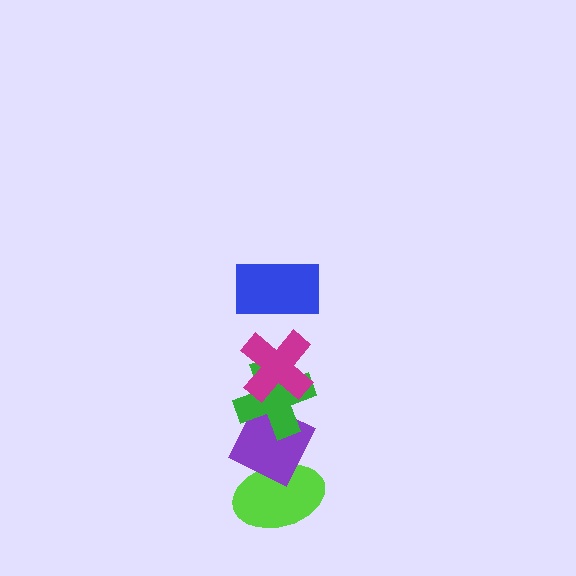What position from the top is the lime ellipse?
The lime ellipse is 5th from the top.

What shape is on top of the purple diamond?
The green cross is on top of the purple diamond.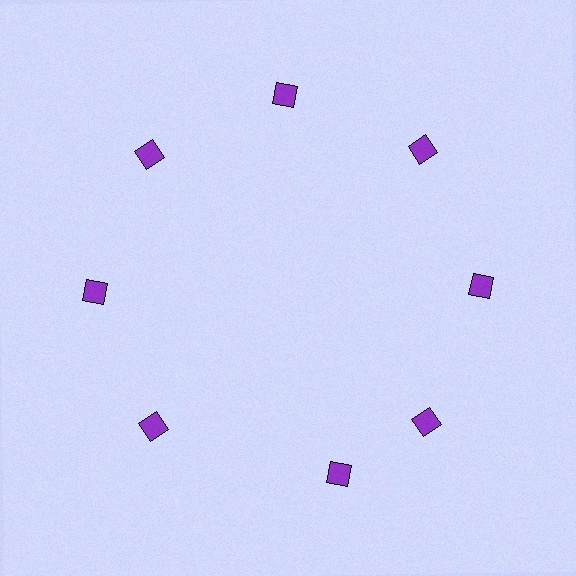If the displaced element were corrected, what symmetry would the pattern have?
It would have 8-fold rotational symmetry — the pattern would map onto itself every 45 degrees.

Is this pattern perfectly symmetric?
No. The 8 purple diamonds are arranged in a ring, but one element near the 6 o'clock position is rotated out of alignment along the ring, breaking the 8-fold rotational symmetry.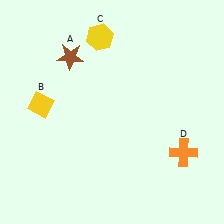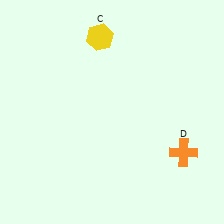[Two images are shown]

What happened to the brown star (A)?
The brown star (A) was removed in Image 2. It was in the top-left area of Image 1.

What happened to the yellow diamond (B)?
The yellow diamond (B) was removed in Image 2. It was in the top-left area of Image 1.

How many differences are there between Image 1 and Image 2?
There are 2 differences between the two images.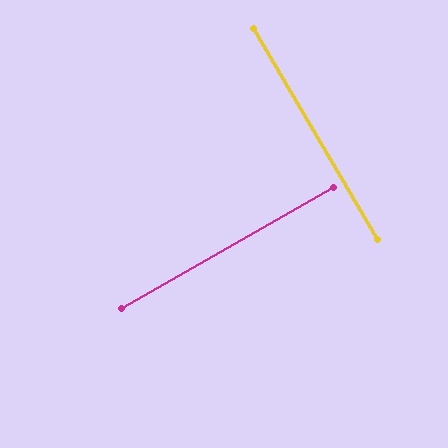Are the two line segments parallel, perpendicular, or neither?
Perpendicular — they meet at approximately 90°.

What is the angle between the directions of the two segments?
Approximately 90 degrees.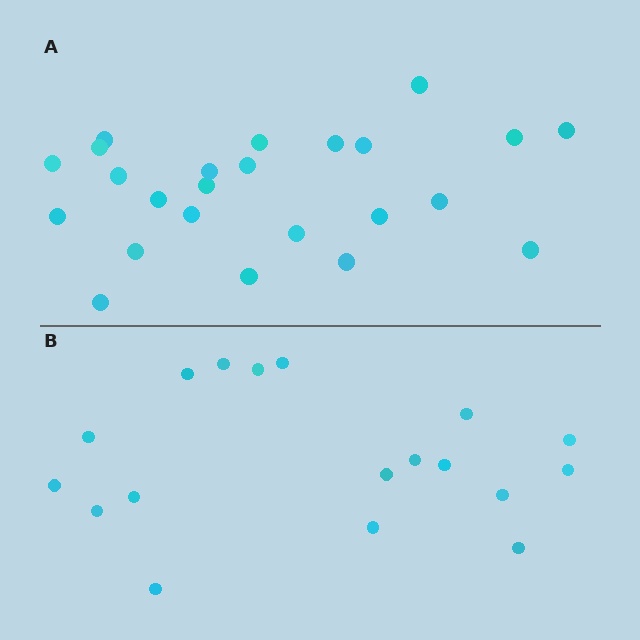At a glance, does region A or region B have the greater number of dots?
Region A (the top region) has more dots.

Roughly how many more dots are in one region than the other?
Region A has about 6 more dots than region B.